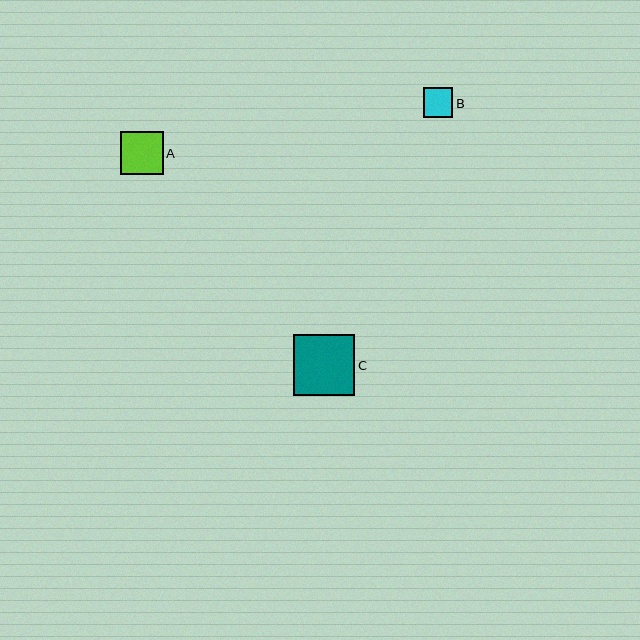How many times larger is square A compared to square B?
Square A is approximately 1.4 times the size of square B.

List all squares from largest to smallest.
From largest to smallest: C, A, B.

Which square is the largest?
Square C is the largest with a size of approximately 61 pixels.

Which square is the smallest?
Square B is the smallest with a size of approximately 30 pixels.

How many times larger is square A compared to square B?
Square A is approximately 1.4 times the size of square B.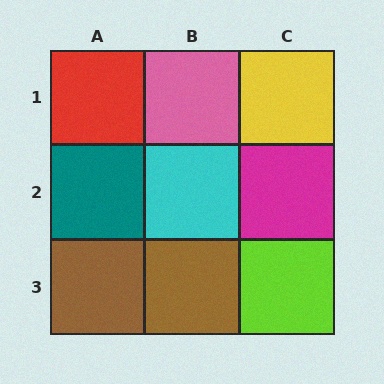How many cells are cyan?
1 cell is cyan.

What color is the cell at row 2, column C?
Magenta.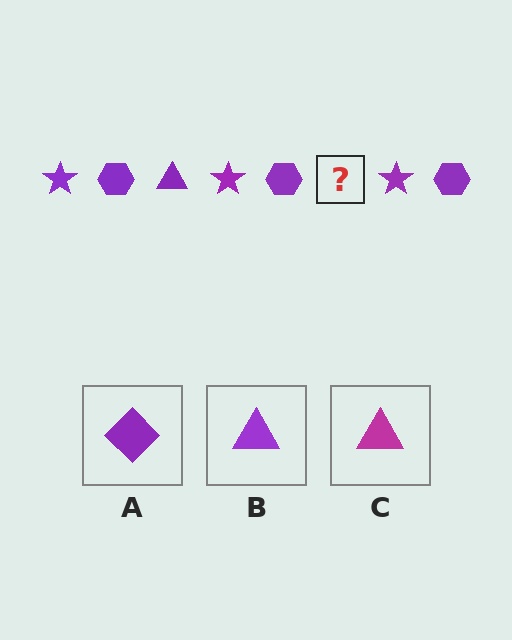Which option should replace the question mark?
Option B.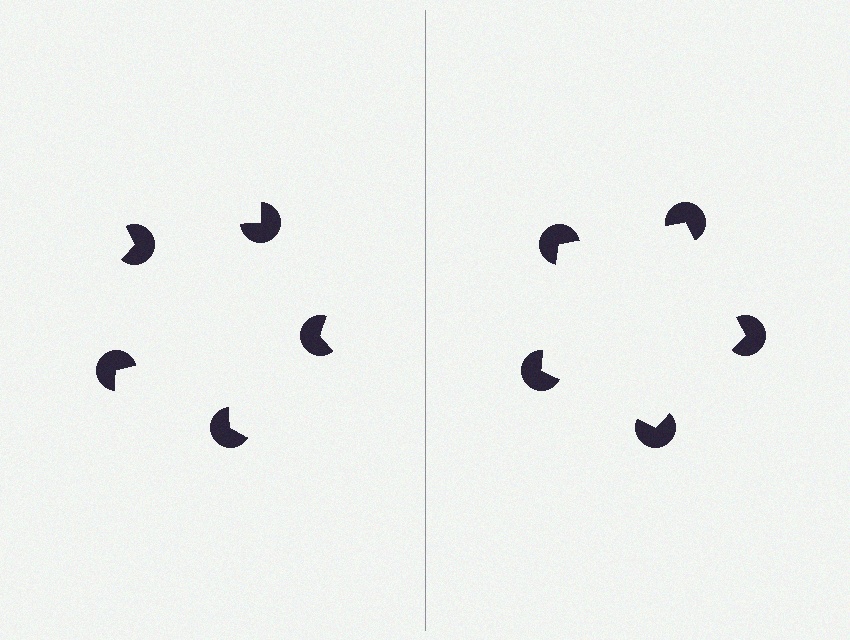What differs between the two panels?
The pac-man discs are positioned identically on both sides; only the wedge orientations differ. On the right they align to a pentagon; on the left they are misaligned.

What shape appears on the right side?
An illusory pentagon.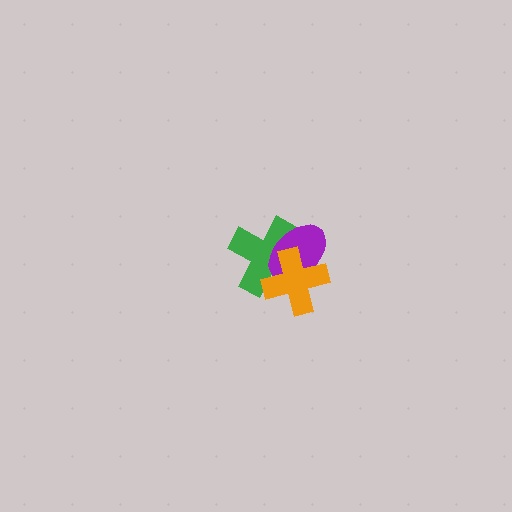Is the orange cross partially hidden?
No, no other shape covers it.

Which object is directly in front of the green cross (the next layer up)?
The purple ellipse is directly in front of the green cross.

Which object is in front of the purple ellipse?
The orange cross is in front of the purple ellipse.